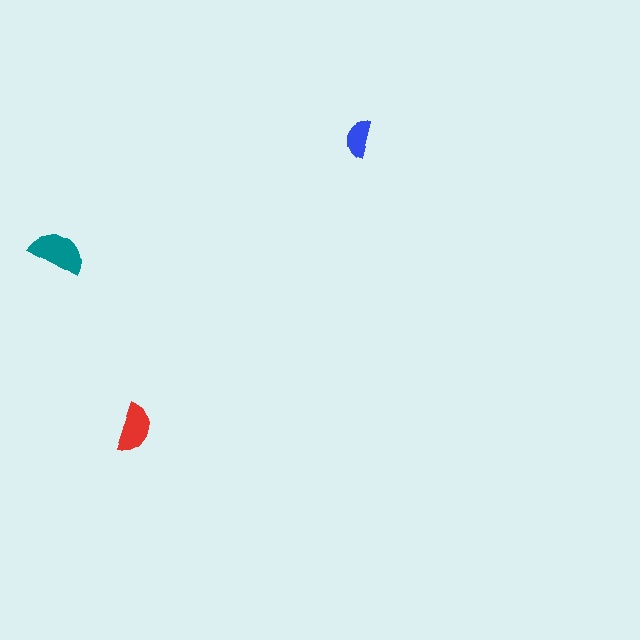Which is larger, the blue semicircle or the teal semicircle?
The teal one.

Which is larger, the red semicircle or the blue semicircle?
The red one.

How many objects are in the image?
There are 3 objects in the image.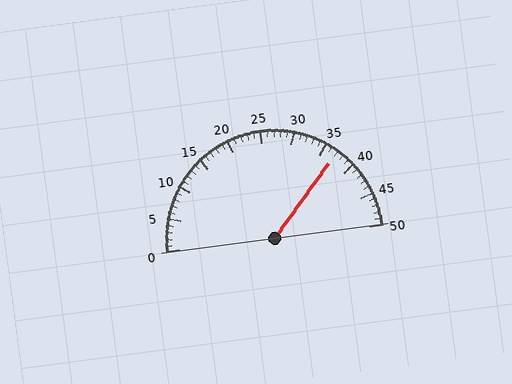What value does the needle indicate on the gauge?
The needle indicates approximately 37.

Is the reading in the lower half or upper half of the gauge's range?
The reading is in the upper half of the range (0 to 50).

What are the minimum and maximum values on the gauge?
The gauge ranges from 0 to 50.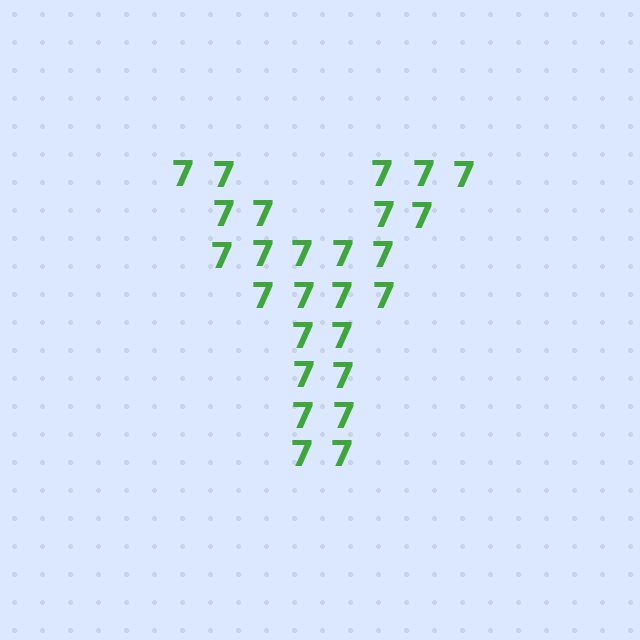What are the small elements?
The small elements are digit 7's.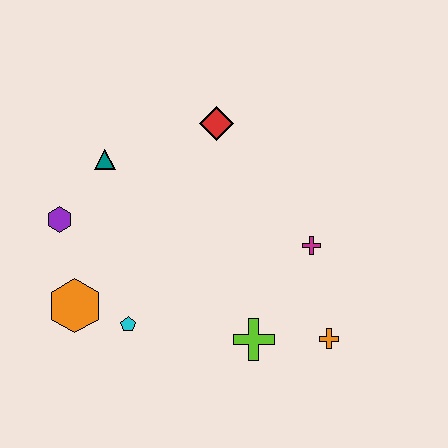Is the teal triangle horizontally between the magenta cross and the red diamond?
No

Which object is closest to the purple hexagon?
The teal triangle is closest to the purple hexagon.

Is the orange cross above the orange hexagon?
No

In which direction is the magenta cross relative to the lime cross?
The magenta cross is above the lime cross.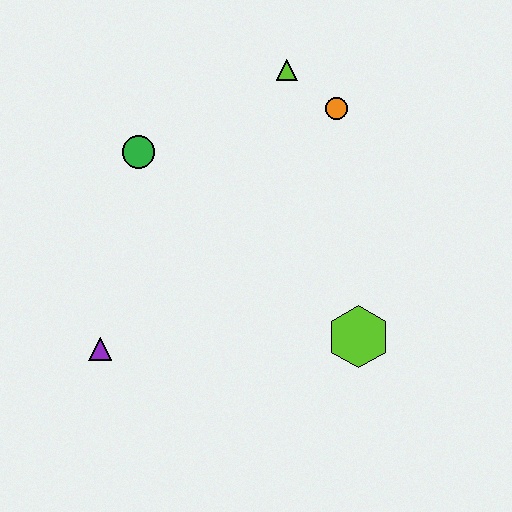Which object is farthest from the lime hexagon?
The green circle is farthest from the lime hexagon.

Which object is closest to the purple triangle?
The green circle is closest to the purple triangle.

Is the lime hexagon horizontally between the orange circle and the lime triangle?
No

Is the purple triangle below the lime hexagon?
Yes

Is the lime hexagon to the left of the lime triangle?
No